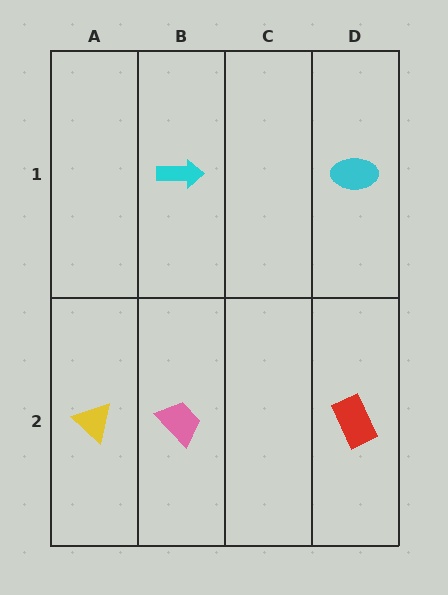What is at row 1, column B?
A cyan arrow.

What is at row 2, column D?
A red rectangle.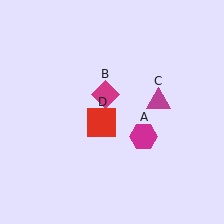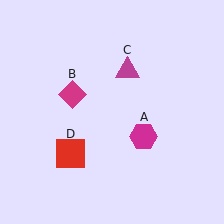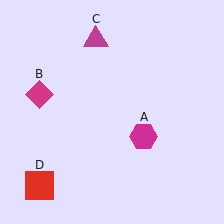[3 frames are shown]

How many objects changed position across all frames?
3 objects changed position: magenta diamond (object B), magenta triangle (object C), red square (object D).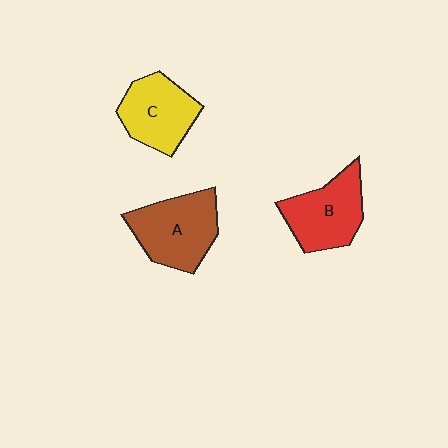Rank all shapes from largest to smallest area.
From largest to smallest: A (brown), B (red), C (yellow).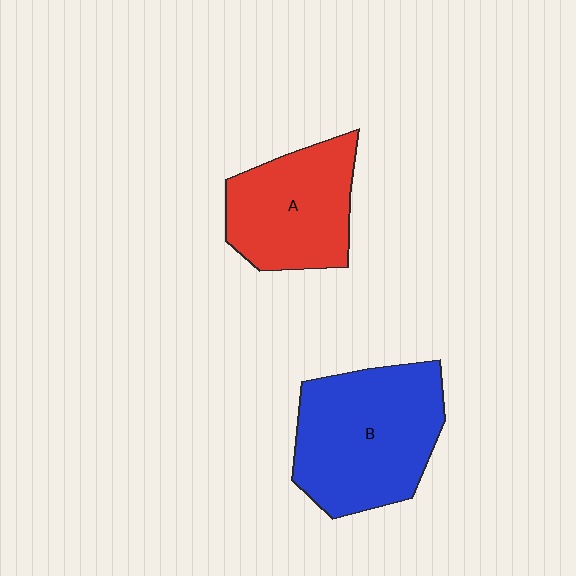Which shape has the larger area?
Shape B (blue).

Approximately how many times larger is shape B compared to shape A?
Approximately 1.3 times.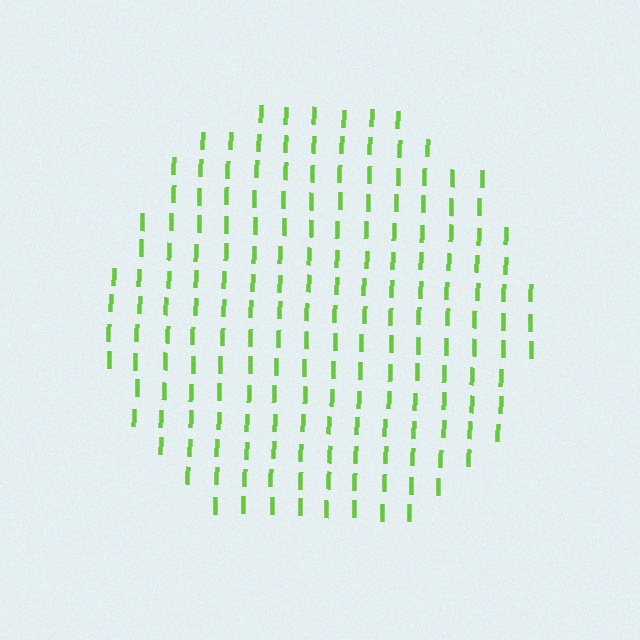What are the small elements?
The small elements are letter I's.